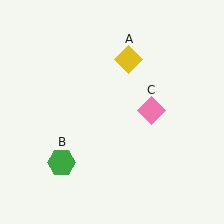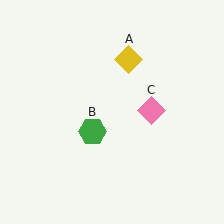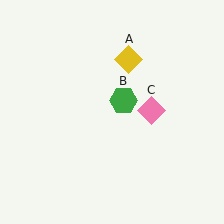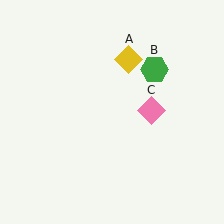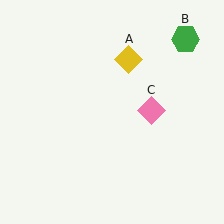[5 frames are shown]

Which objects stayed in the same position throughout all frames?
Yellow diamond (object A) and pink diamond (object C) remained stationary.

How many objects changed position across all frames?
1 object changed position: green hexagon (object B).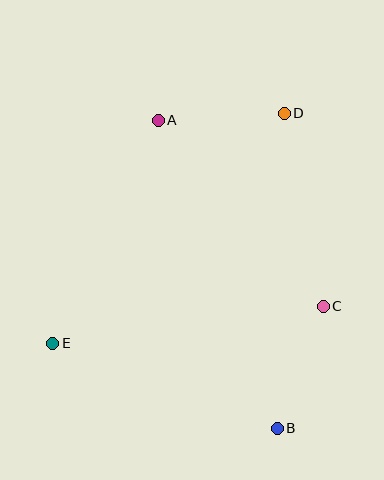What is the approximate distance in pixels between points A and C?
The distance between A and C is approximately 248 pixels.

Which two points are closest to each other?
Points A and D are closest to each other.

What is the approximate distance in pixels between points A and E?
The distance between A and E is approximately 247 pixels.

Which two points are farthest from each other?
Points A and B are farthest from each other.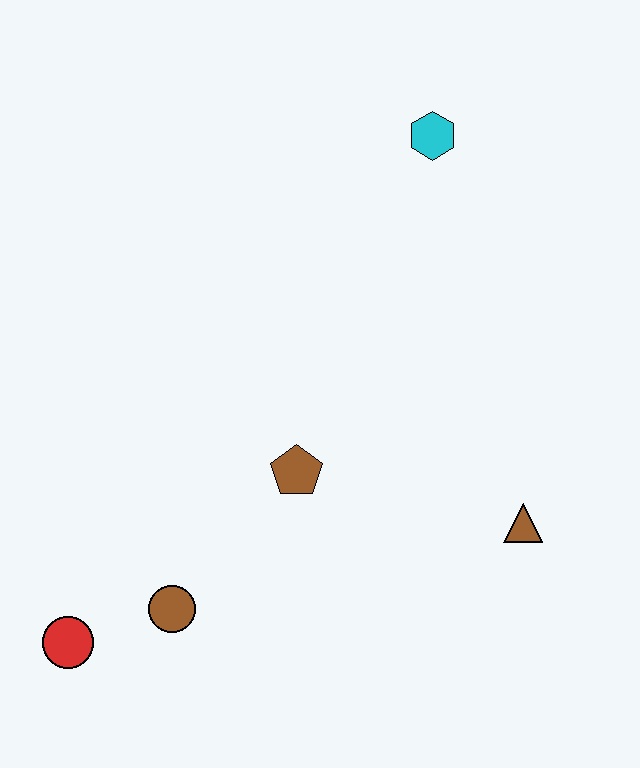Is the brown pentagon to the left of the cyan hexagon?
Yes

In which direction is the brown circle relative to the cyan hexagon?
The brown circle is below the cyan hexagon.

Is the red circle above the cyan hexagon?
No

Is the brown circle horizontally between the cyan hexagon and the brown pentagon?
No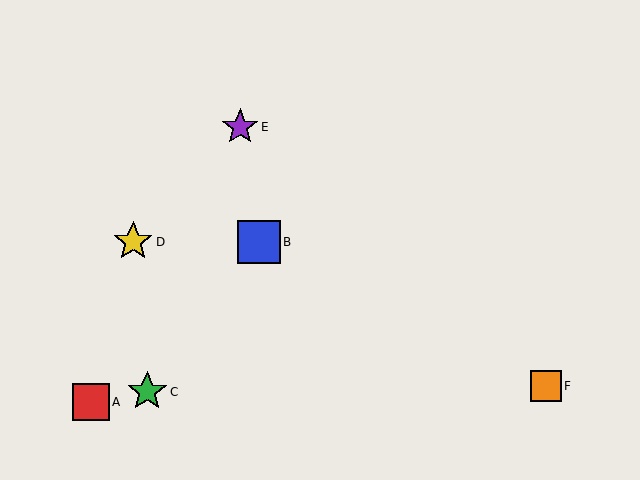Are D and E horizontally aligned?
No, D is at y≈242 and E is at y≈127.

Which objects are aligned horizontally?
Objects B, D are aligned horizontally.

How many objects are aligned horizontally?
2 objects (B, D) are aligned horizontally.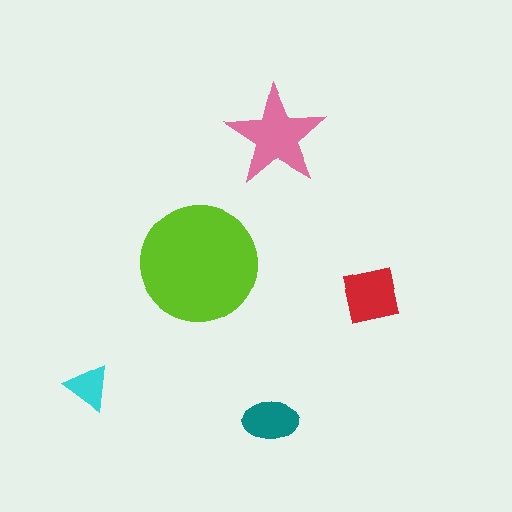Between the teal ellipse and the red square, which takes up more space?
The red square.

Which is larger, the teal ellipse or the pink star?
The pink star.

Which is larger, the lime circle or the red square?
The lime circle.